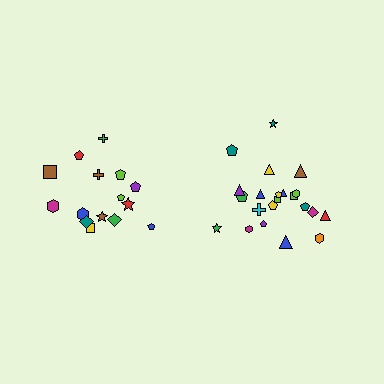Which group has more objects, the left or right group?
The right group.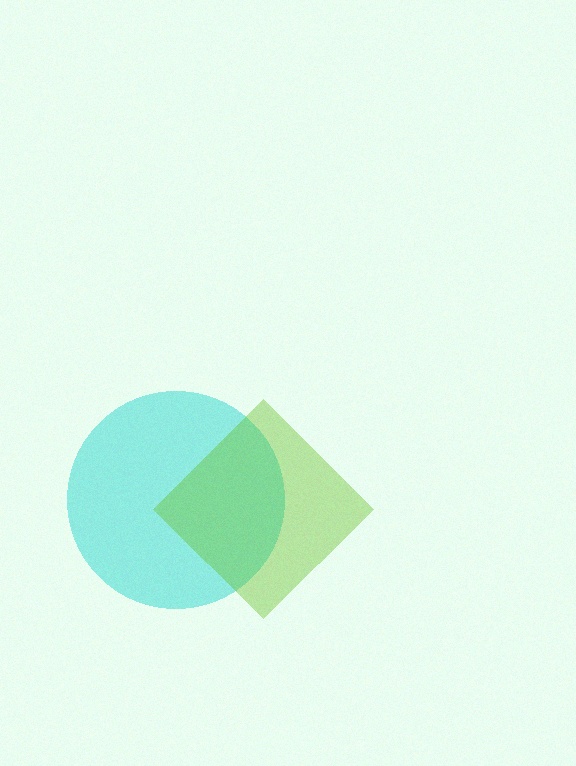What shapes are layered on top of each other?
The layered shapes are: a cyan circle, a lime diamond.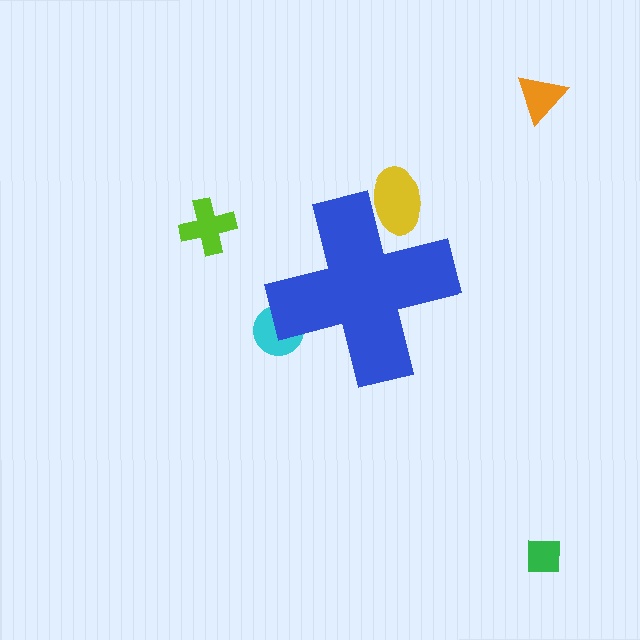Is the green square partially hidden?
No, the green square is fully visible.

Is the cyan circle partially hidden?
Yes, the cyan circle is partially hidden behind the blue cross.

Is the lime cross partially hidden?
No, the lime cross is fully visible.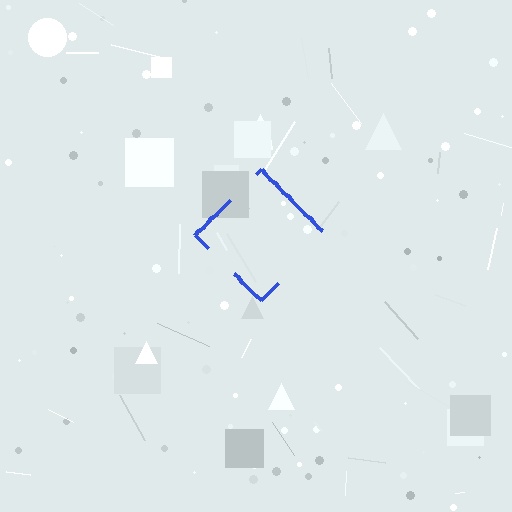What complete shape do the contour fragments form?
The contour fragments form a diamond.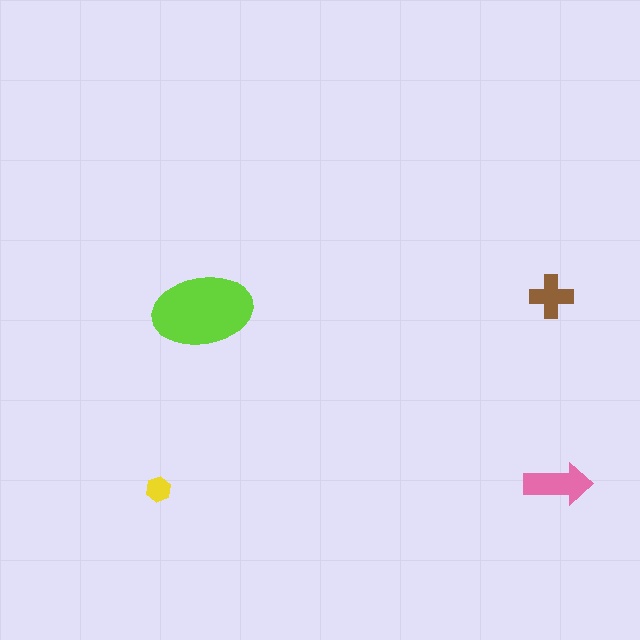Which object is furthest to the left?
The yellow hexagon is leftmost.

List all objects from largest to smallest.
The lime ellipse, the pink arrow, the brown cross, the yellow hexagon.